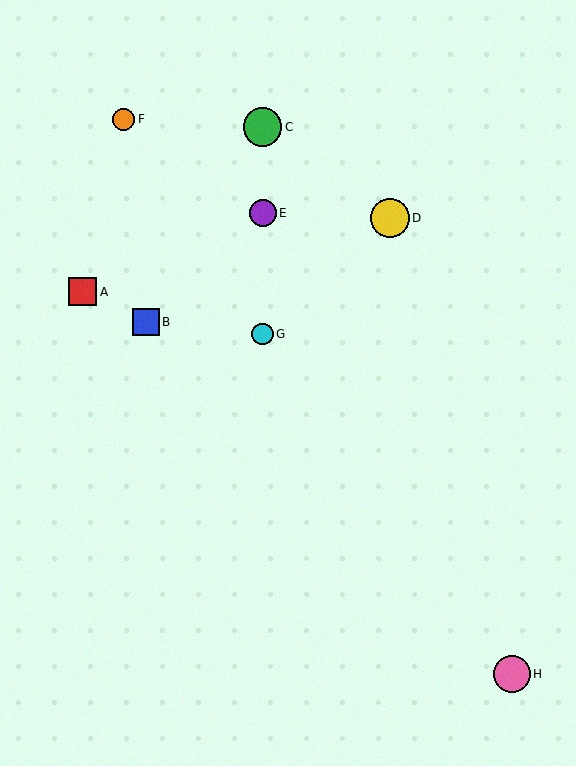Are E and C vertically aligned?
Yes, both are at x≈263.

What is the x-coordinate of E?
Object E is at x≈263.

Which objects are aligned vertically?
Objects C, E, G are aligned vertically.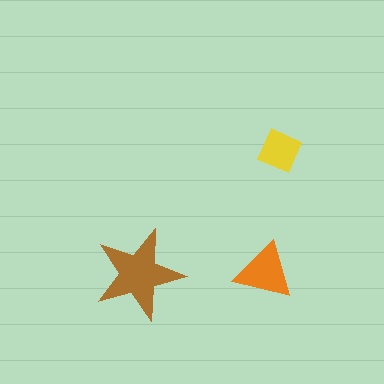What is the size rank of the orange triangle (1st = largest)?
2nd.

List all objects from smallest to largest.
The yellow diamond, the orange triangle, the brown star.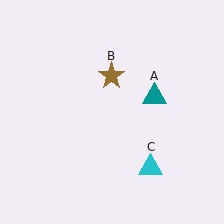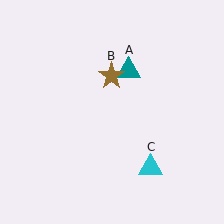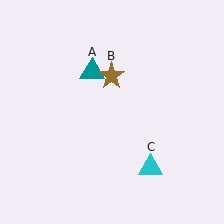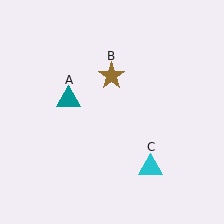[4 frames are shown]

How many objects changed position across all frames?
1 object changed position: teal triangle (object A).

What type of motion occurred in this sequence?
The teal triangle (object A) rotated counterclockwise around the center of the scene.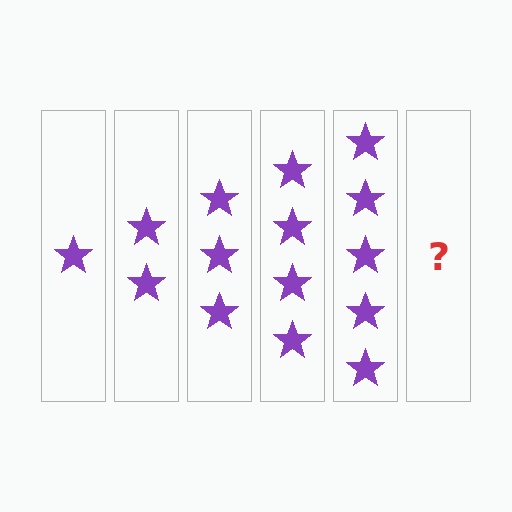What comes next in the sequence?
The next element should be 6 stars.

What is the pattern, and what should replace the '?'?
The pattern is that each step adds one more star. The '?' should be 6 stars.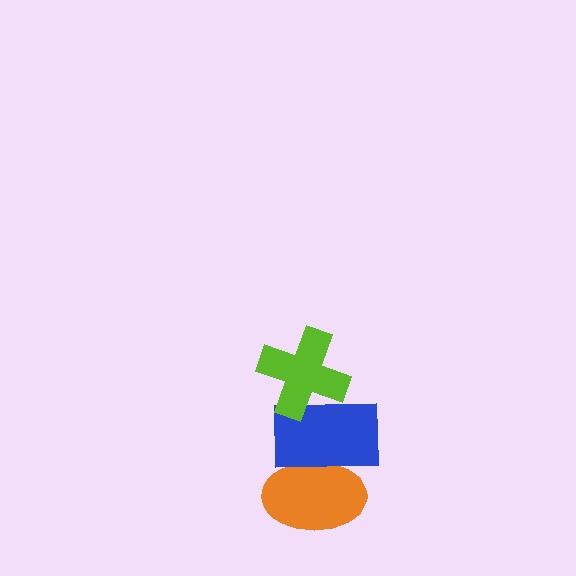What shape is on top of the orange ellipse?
The blue rectangle is on top of the orange ellipse.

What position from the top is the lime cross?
The lime cross is 1st from the top.